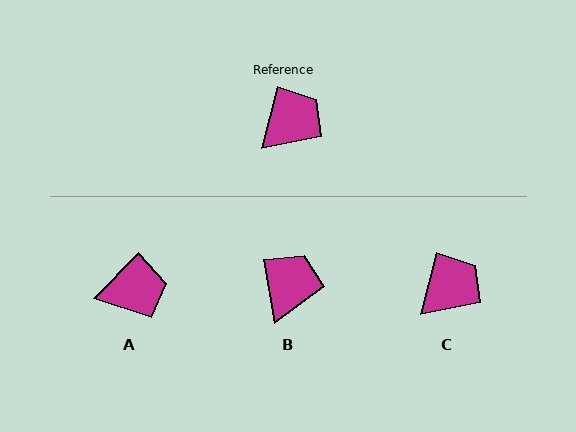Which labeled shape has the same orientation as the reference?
C.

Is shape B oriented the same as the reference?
No, it is off by about 25 degrees.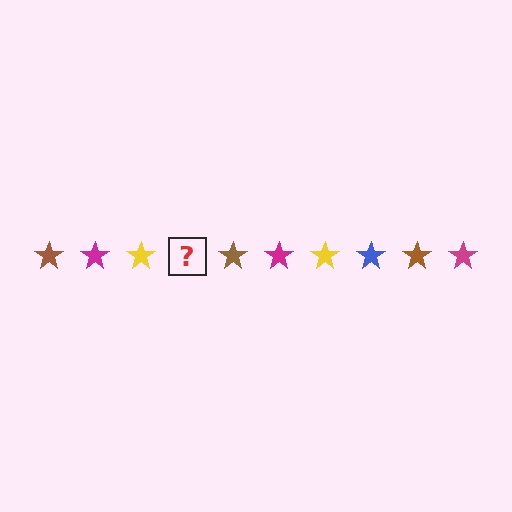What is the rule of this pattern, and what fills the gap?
The rule is that the pattern cycles through brown, magenta, yellow, blue stars. The gap should be filled with a blue star.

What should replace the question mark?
The question mark should be replaced with a blue star.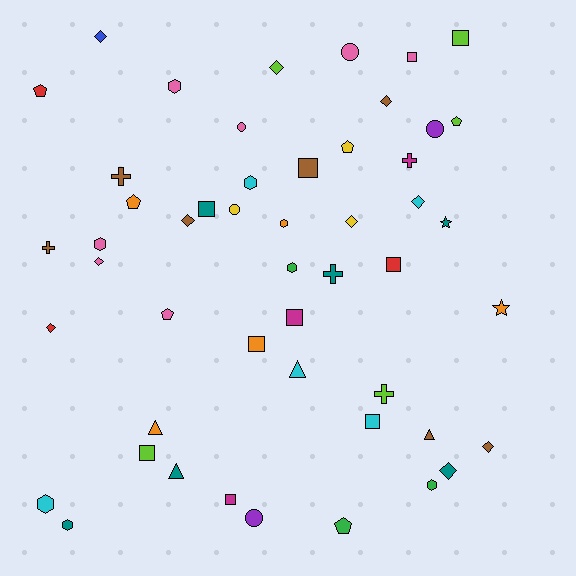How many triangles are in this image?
There are 4 triangles.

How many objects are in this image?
There are 50 objects.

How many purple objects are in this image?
There are 2 purple objects.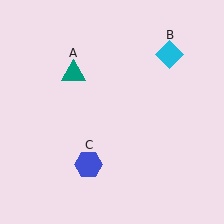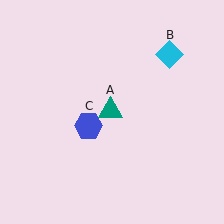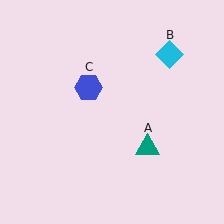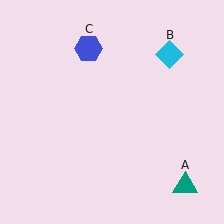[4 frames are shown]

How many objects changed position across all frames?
2 objects changed position: teal triangle (object A), blue hexagon (object C).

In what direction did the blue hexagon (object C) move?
The blue hexagon (object C) moved up.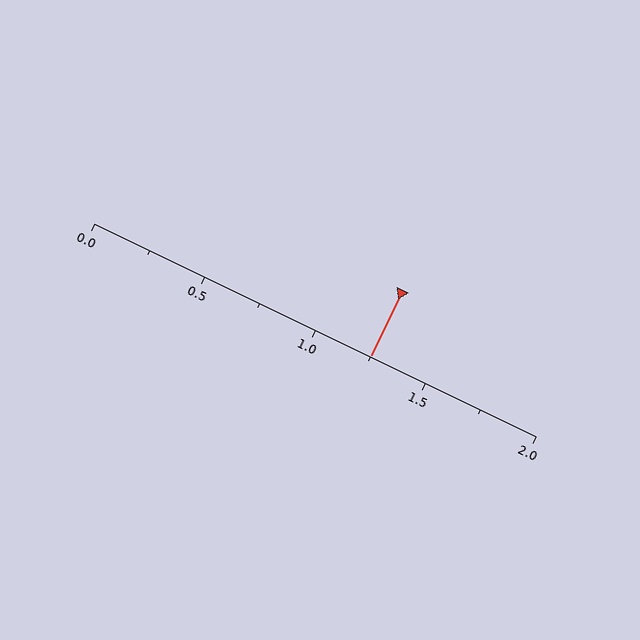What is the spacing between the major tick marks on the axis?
The major ticks are spaced 0.5 apart.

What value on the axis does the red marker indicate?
The marker indicates approximately 1.25.